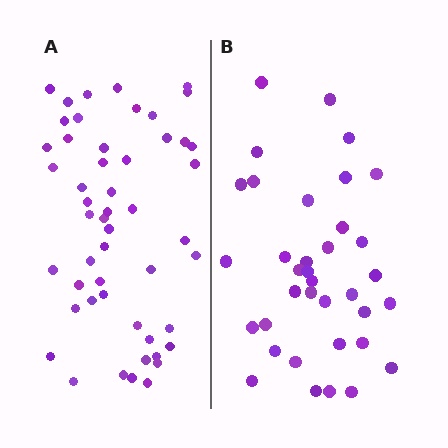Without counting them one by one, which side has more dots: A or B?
Region A (the left region) has more dots.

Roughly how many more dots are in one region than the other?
Region A has approximately 15 more dots than region B.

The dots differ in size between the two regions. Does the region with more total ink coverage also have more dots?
No. Region B has more total ink coverage because its dots are larger, but region A actually contains more individual dots. Total area can be misleading — the number of items is what matters here.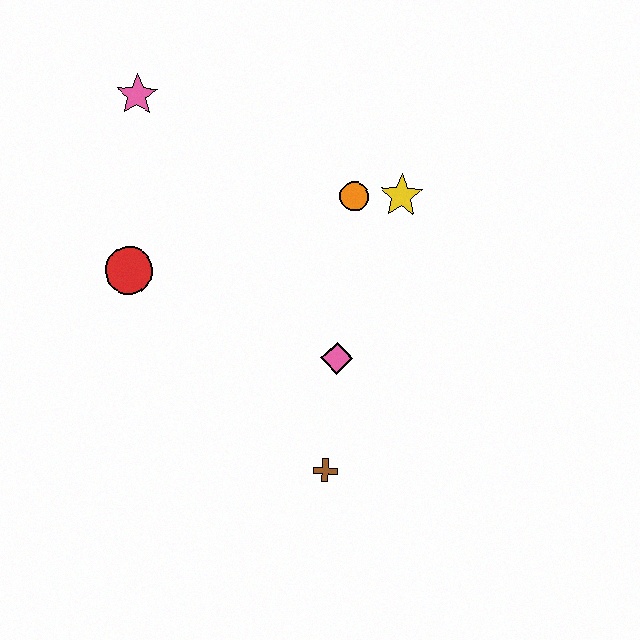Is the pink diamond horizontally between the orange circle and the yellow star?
No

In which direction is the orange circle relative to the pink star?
The orange circle is to the right of the pink star.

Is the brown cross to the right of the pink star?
Yes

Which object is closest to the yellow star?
The orange circle is closest to the yellow star.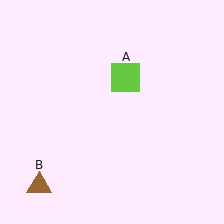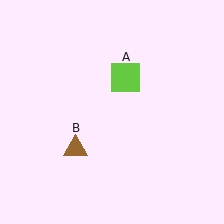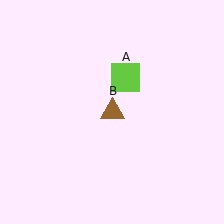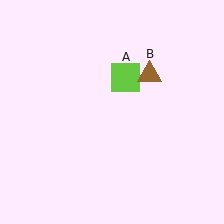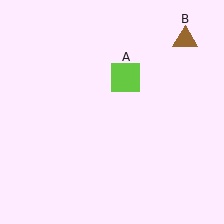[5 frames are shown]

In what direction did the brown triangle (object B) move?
The brown triangle (object B) moved up and to the right.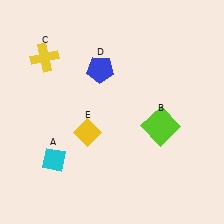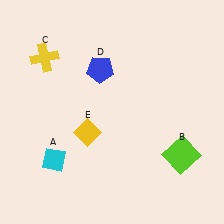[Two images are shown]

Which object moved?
The lime square (B) moved down.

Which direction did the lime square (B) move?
The lime square (B) moved down.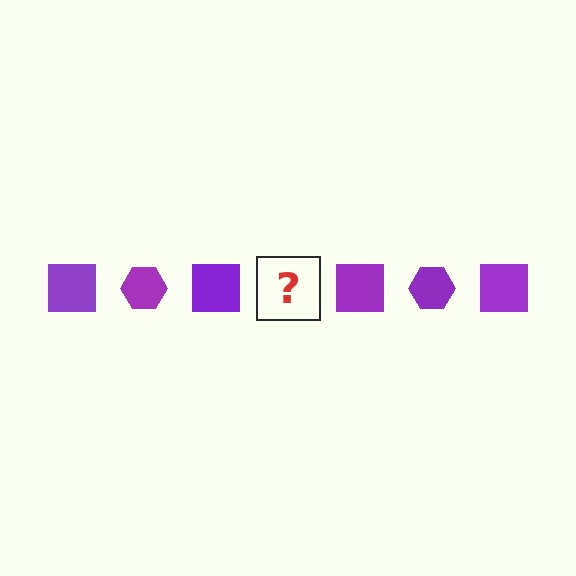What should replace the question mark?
The question mark should be replaced with a purple hexagon.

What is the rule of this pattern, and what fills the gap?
The rule is that the pattern cycles through square, hexagon shapes in purple. The gap should be filled with a purple hexagon.